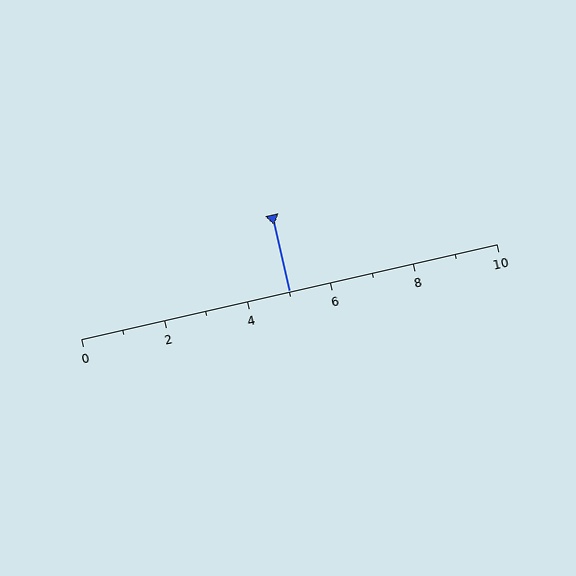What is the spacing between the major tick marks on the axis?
The major ticks are spaced 2 apart.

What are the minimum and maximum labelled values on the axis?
The axis runs from 0 to 10.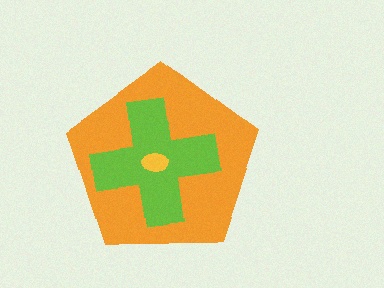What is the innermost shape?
The yellow ellipse.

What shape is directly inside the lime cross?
The yellow ellipse.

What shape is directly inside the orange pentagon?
The lime cross.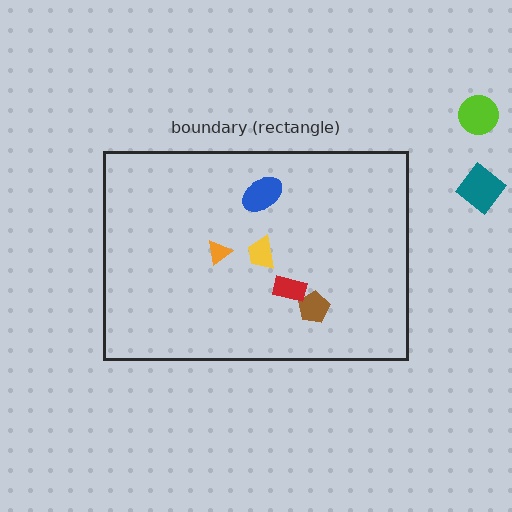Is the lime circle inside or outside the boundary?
Outside.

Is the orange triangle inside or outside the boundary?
Inside.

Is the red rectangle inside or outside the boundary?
Inside.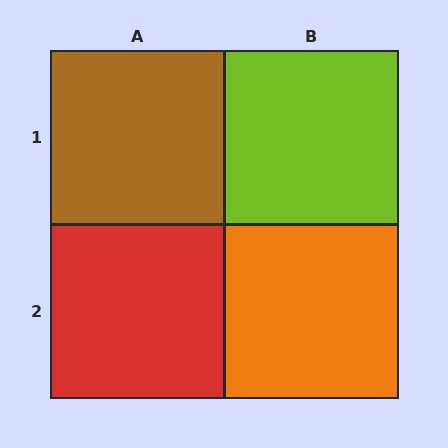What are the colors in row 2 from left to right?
Red, orange.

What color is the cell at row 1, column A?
Brown.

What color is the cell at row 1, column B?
Lime.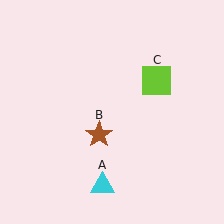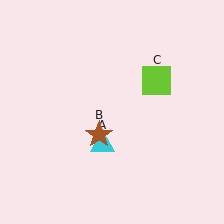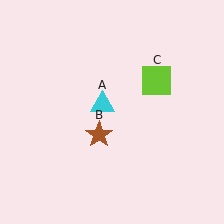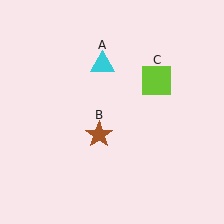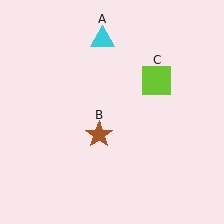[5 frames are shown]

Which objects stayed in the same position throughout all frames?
Brown star (object B) and lime square (object C) remained stationary.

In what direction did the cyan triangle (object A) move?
The cyan triangle (object A) moved up.